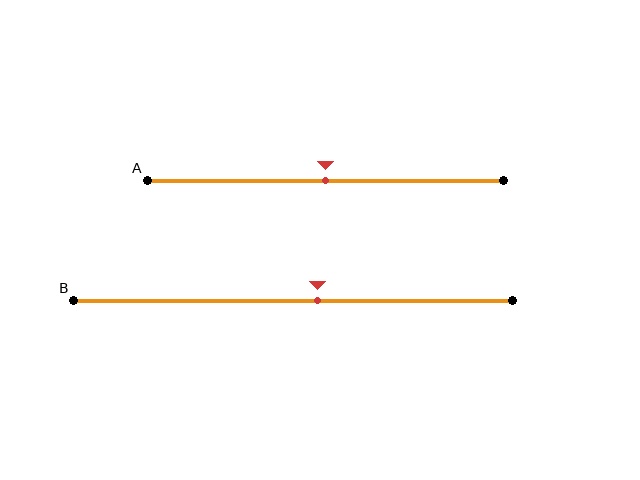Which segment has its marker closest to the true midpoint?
Segment A has its marker closest to the true midpoint.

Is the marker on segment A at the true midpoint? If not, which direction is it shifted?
Yes, the marker on segment A is at the true midpoint.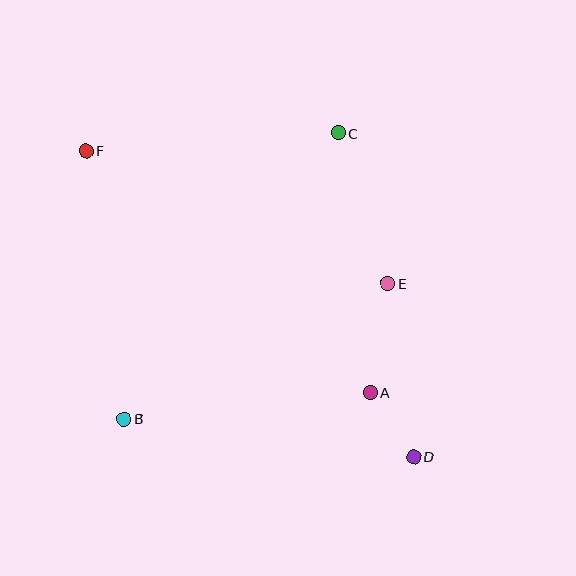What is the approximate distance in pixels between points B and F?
The distance between B and F is approximately 271 pixels.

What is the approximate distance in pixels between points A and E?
The distance between A and E is approximately 110 pixels.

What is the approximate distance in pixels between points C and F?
The distance between C and F is approximately 253 pixels.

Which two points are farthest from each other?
Points D and F are farthest from each other.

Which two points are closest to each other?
Points A and D are closest to each other.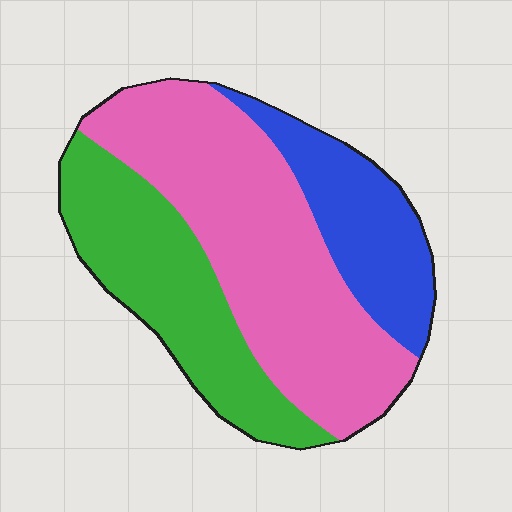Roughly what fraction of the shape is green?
Green covers around 30% of the shape.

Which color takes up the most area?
Pink, at roughly 50%.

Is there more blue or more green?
Green.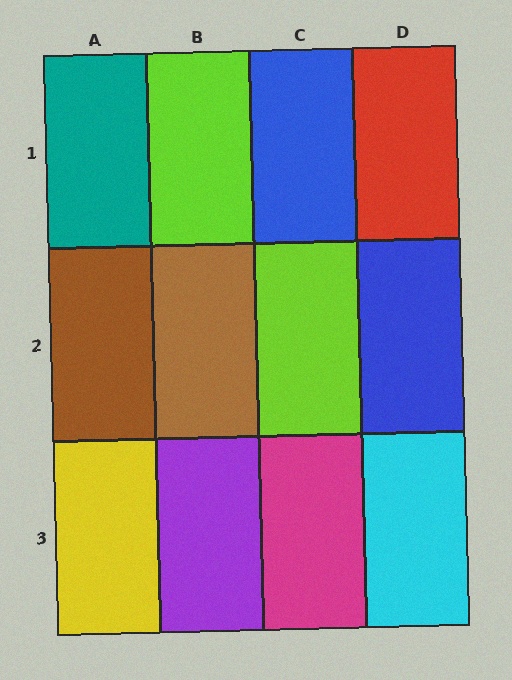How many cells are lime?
2 cells are lime.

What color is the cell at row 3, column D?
Cyan.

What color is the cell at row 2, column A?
Brown.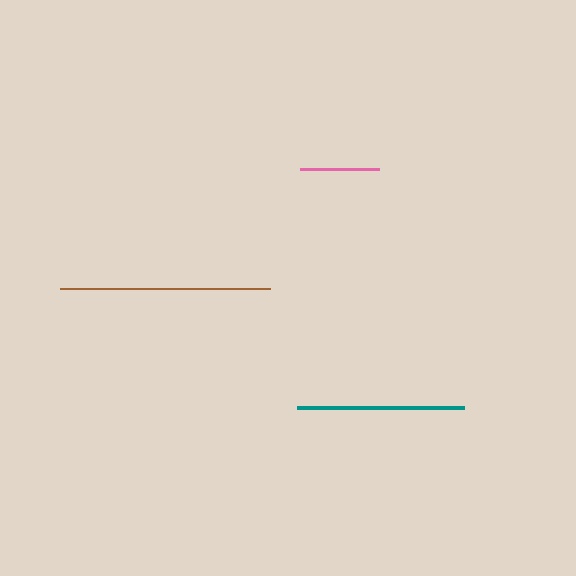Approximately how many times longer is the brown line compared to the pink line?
The brown line is approximately 2.7 times the length of the pink line.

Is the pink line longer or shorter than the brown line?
The brown line is longer than the pink line.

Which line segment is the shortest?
The pink line is the shortest at approximately 79 pixels.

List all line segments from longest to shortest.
From longest to shortest: brown, teal, pink.